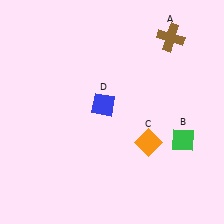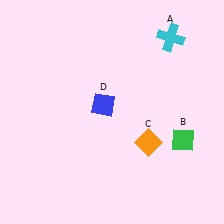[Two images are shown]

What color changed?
The cross (A) changed from brown in Image 1 to cyan in Image 2.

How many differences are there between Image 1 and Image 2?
There is 1 difference between the two images.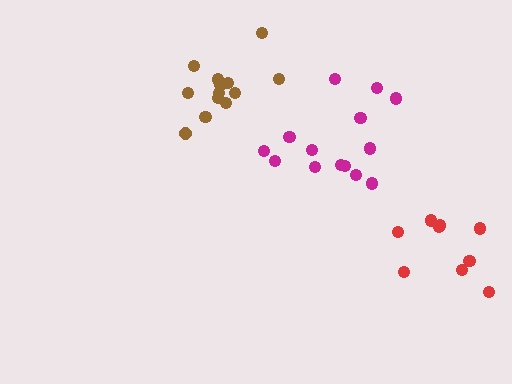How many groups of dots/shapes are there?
There are 3 groups.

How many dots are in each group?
Group 1: 13 dots, Group 2: 14 dots, Group 3: 9 dots (36 total).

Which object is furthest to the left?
The brown cluster is leftmost.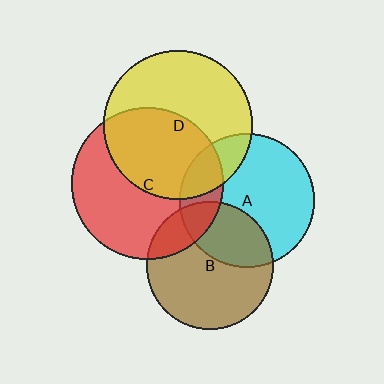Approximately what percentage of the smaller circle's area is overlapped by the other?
Approximately 20%.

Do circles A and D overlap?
Yes.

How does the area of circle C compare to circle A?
Approximately 1.3 times.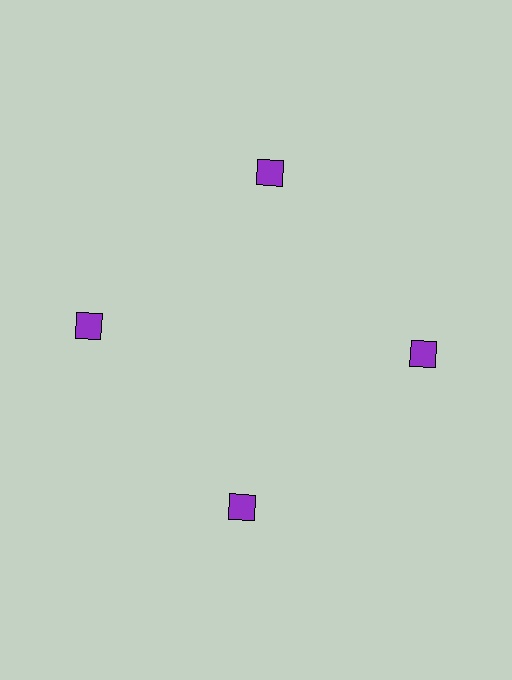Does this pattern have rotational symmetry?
Yes, this pattern has 4-fold rotational symmetry. It looks the same after rotating 90 degrees around the center.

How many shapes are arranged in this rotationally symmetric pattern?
There are 4 shapes, arranged in 4 groups of 1.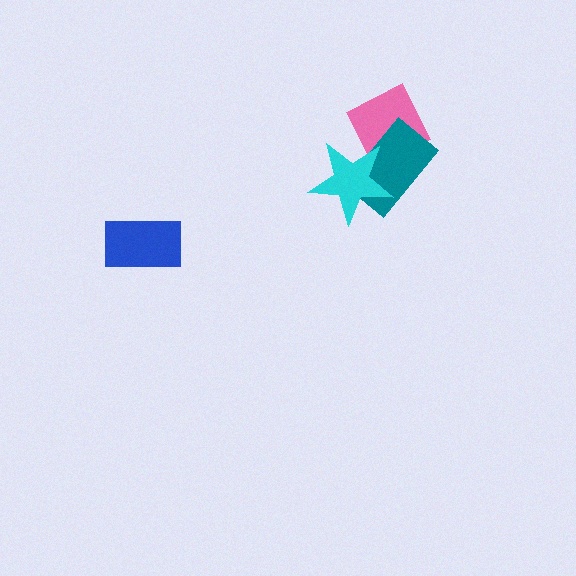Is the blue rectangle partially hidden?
No, no other shape covers it.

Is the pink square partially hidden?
Yes, it is partially covered by another shape.